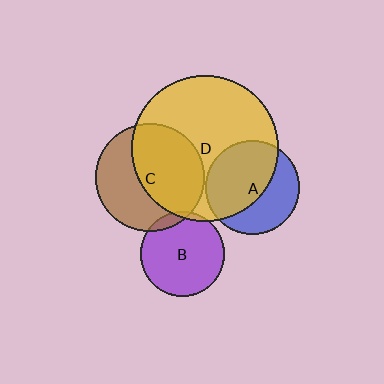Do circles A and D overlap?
Yes.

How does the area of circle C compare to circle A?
Approximately 1.3 times.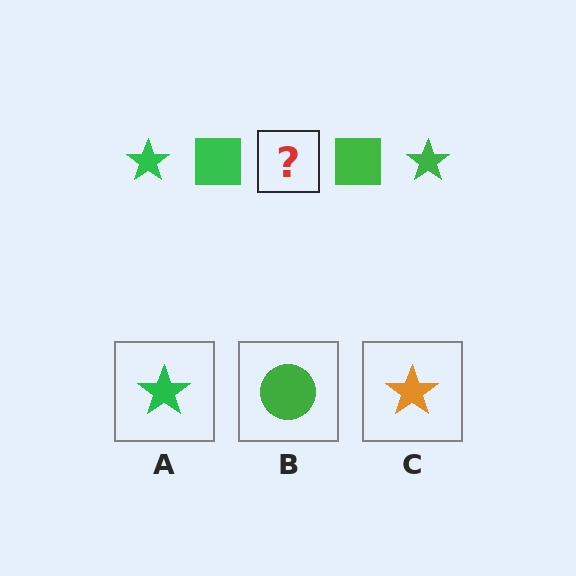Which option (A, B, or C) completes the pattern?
A.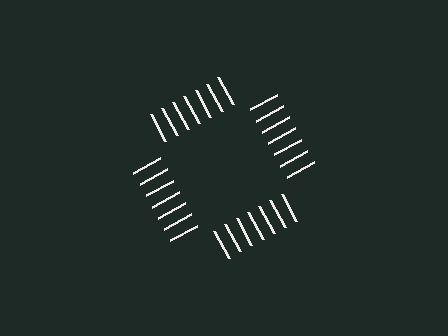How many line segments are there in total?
28 — 7 along each of the 4 edges.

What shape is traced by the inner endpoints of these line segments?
An illusory square — the line segments terminate on its edges but no continuous stroke is drawn.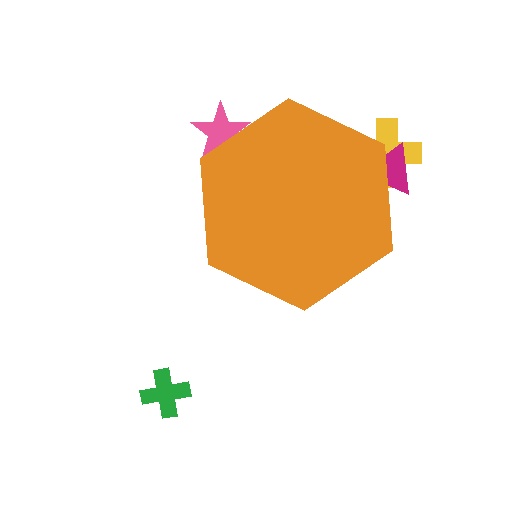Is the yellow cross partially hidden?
Yes, the yellow cross is partially hidden behind the orange hexagon.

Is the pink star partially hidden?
Yes, the pink star is partially hidden behind the orange hexagon.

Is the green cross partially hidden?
No, the green cross is fully visible.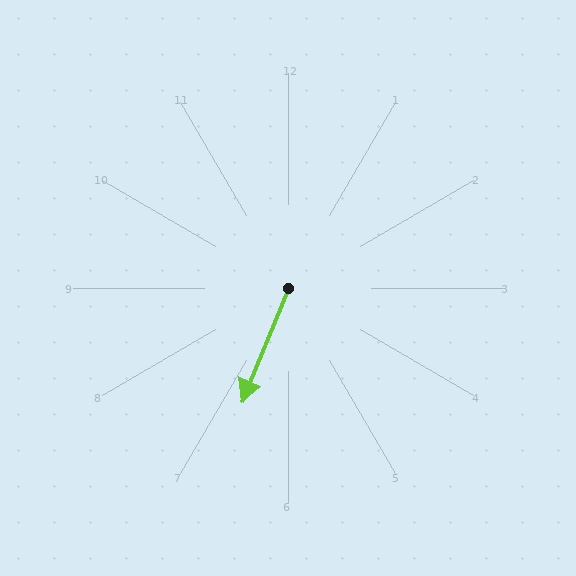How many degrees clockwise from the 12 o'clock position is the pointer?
Approximately 202 degrees.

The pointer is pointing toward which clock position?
Roughly 7 o'clock.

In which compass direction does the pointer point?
South.